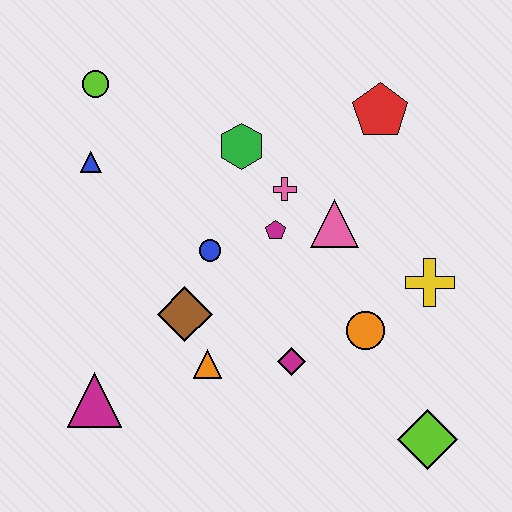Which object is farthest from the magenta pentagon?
The lime diamond is farthest from the magenta pentagon.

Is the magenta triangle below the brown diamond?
Yes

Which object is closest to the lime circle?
The blue triangle is closest to the lime circle.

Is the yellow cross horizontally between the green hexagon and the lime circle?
No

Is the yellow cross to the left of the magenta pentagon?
No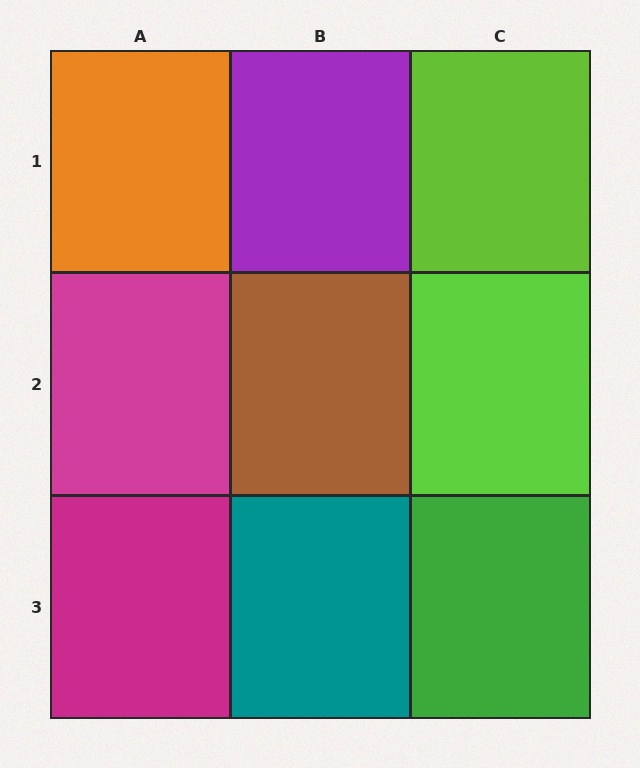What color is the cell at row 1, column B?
Purple.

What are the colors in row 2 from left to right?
Magenta, brown, lime.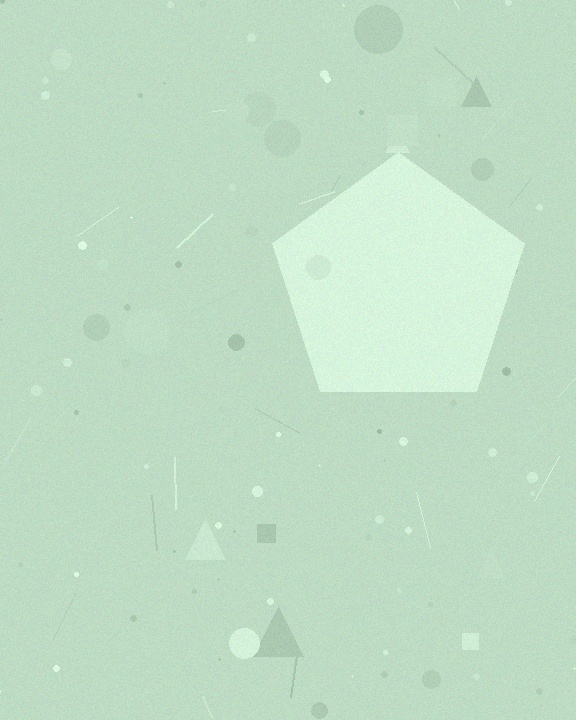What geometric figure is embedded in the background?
A pentagon is embedded in the background.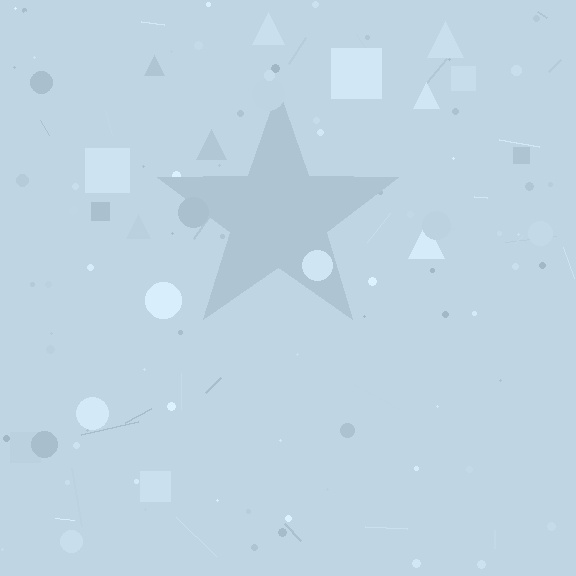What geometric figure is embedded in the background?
A star is embedded in the background.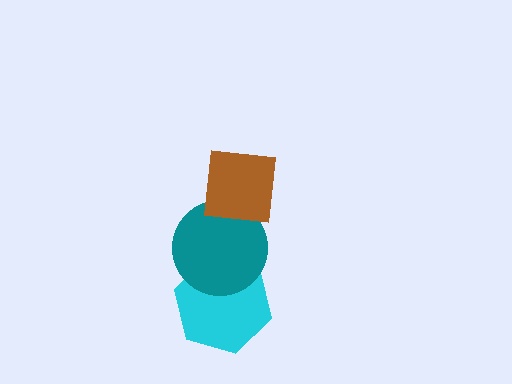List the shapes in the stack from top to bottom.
From top to bottom: the brown square, the teal circle, the cyan hexagon.